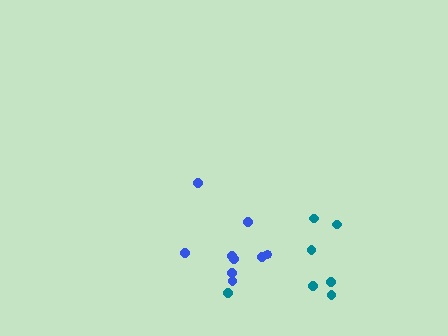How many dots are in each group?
Group 1: 7 dots, Group 2: 9 dots (16 total).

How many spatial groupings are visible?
There are 2 spatial groupings.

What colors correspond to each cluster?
The clusters are colored: teal, blue.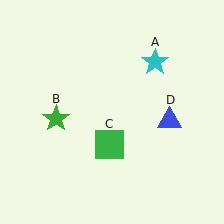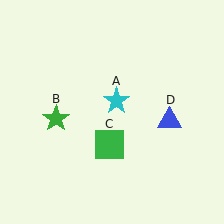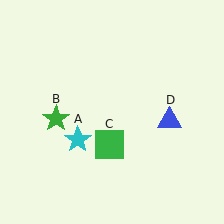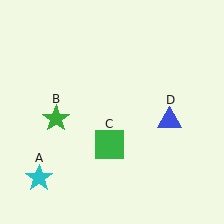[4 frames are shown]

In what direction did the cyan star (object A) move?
The cyan star (object A) moved down and to the left.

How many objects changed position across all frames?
1 object changed position: cyan star (object A).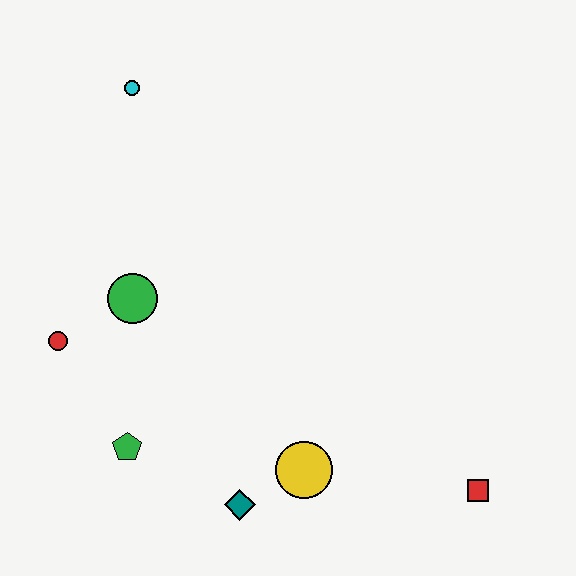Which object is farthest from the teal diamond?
The cyan circle is farthest from the teal diamond.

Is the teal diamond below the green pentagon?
Yes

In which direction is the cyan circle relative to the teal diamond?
The cyan circle is above the teal diamond.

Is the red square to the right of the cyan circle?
Yes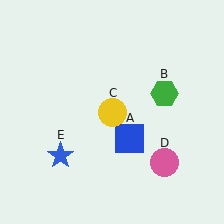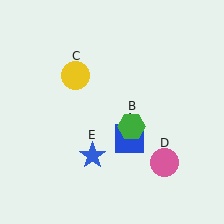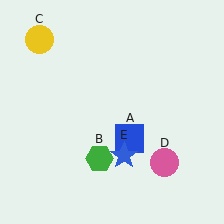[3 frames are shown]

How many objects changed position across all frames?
3 objects changed position: green hexagon (object B), yellow circle (object C), blue star (object E).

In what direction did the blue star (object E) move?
The blue star (object E) moved right.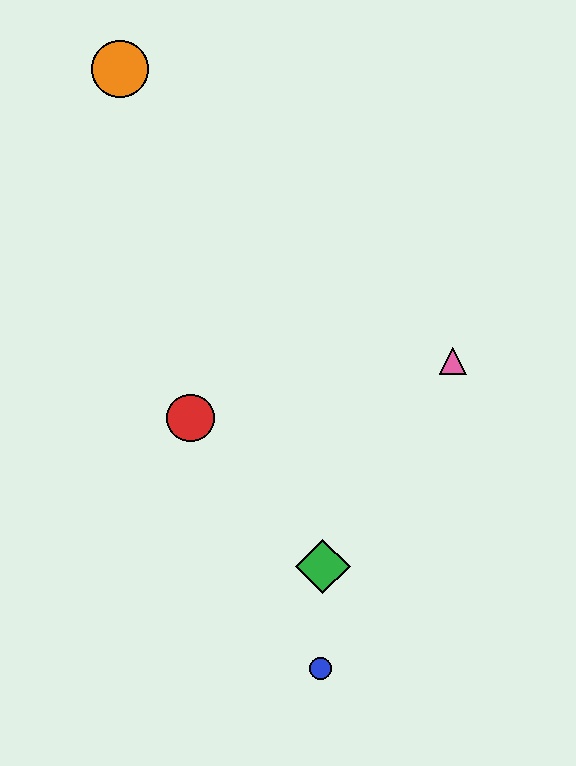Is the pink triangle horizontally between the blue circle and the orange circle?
No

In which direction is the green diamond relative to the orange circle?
The green diamond is below the orange circle.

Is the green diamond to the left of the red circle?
No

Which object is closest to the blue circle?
The green diamond is closest to the blue circle.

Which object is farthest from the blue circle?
The orange circle is farthest from the blue circle.